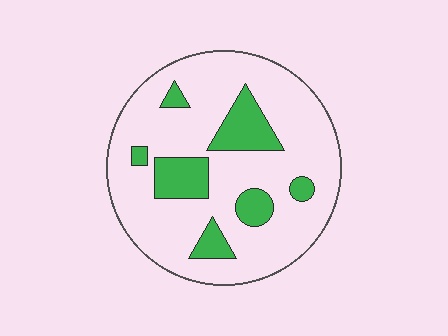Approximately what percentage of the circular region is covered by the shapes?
Approximately 20%.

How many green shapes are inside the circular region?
7.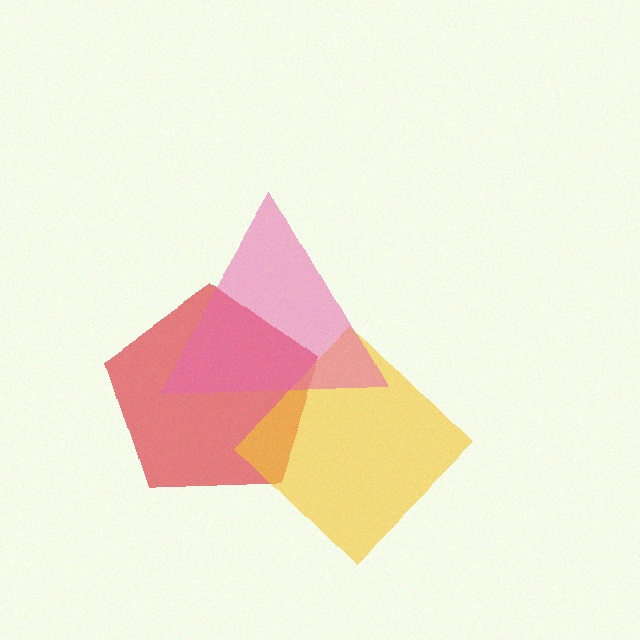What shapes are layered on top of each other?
The layered shapes are: a red pentagon, a yellow diamond, a pink triangle.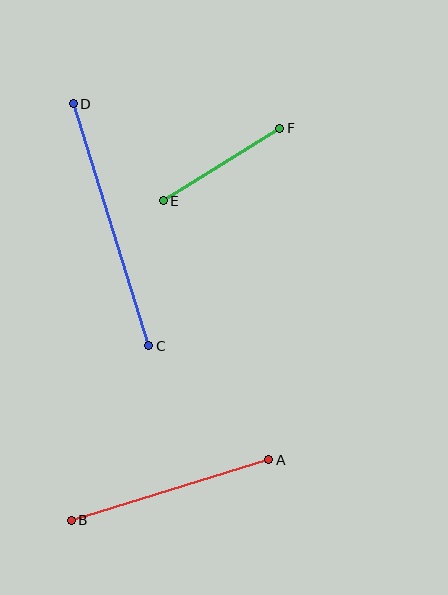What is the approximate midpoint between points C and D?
The midpoint is at approximately (111, 225) pixels.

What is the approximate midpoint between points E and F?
The midpoint is at approximately (221, 164) pixels.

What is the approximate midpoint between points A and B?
The midpoint is at approximately (170, 490) pixels.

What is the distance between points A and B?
The distance is approximately 206 pixels.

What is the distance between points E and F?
The distance is approximately 137 pixels.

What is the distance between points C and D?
The distance is approximately 254 pixels.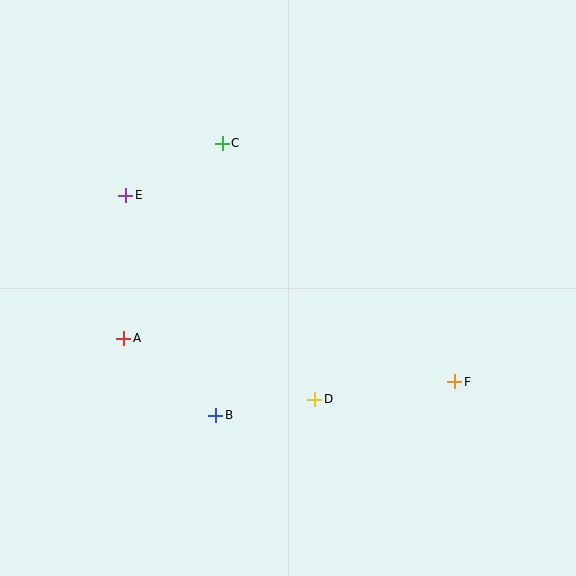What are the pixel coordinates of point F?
Point F is at (454, 382).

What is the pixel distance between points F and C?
The distance between F and C is 333 pixels.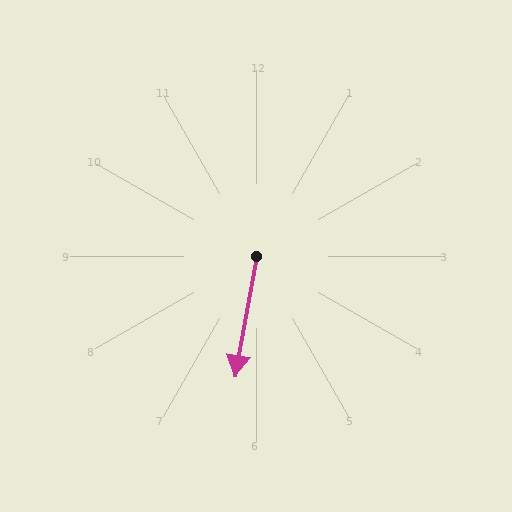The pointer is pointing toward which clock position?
Roughly 6 o'clock.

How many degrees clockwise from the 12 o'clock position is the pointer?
Approximately 190 degrees.